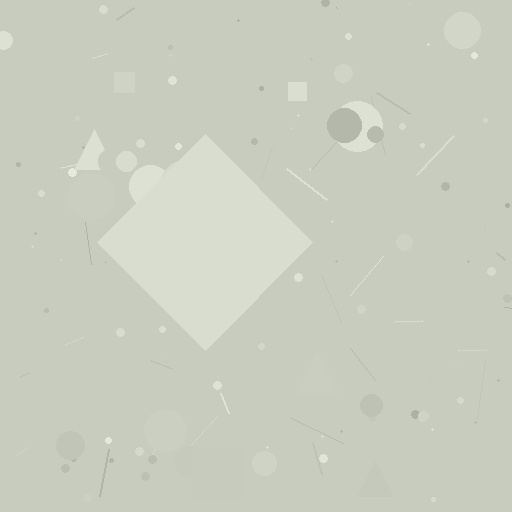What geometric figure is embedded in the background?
A diamond is embedded in the background.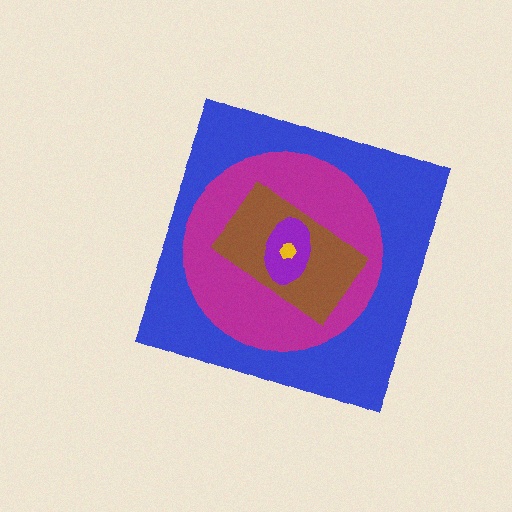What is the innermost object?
The yellow hexagon.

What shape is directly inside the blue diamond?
The magenta circle.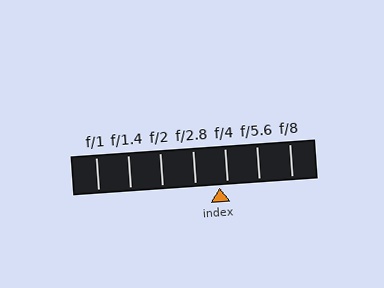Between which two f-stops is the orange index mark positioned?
The index mark is between f/2.8 and f/4.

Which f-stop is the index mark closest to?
The index mark is closest to f/4.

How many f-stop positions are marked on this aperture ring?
There are 7 f-stop positions marked.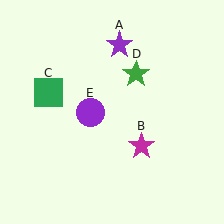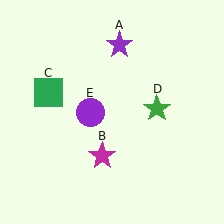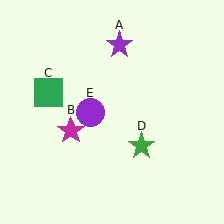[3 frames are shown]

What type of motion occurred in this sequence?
The magenta star (object B), green star (object D) rotated clockwise around the center of the scene.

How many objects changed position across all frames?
2 objects changed position: magenta star (object B), green star (object D).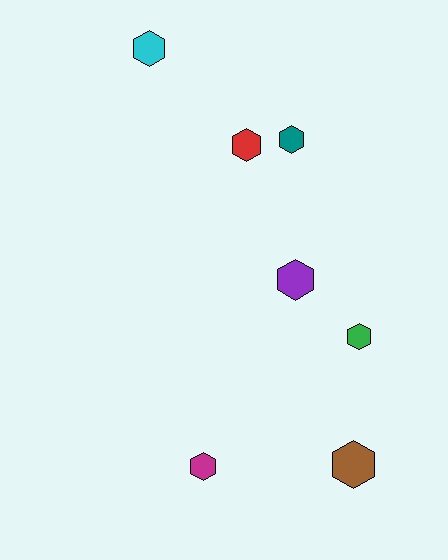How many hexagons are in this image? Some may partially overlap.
There are 7 hexagons.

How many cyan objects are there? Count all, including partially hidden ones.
There is 1 cyan object.